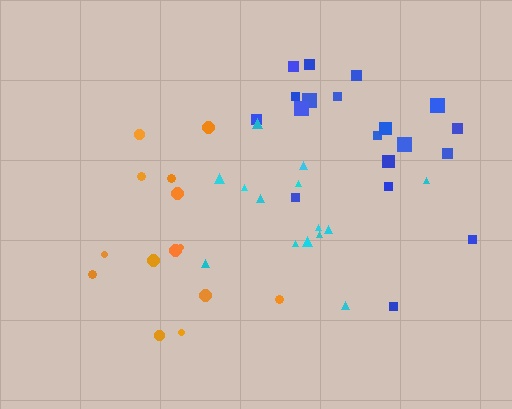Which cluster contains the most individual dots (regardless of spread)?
Blue (19).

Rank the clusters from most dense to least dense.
orange, cyan, blue.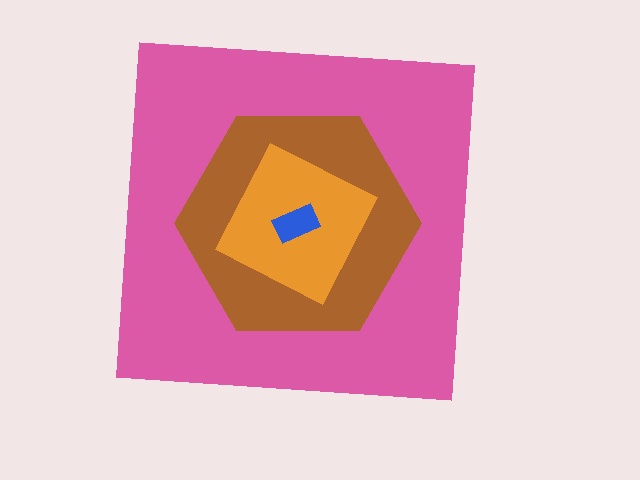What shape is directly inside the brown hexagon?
The orange diamond.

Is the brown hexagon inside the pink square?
Yes.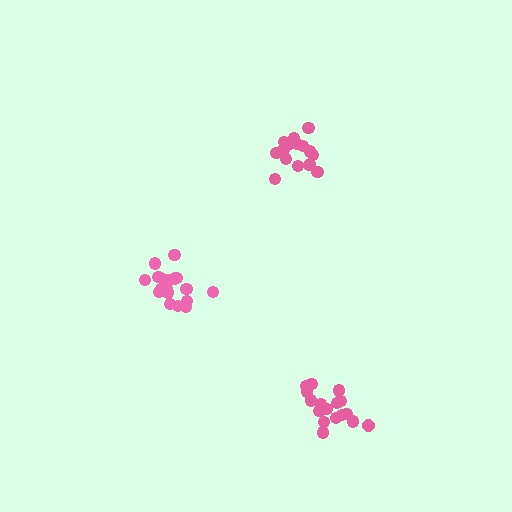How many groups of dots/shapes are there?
There are 3 groups.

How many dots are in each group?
Group 1: 17 dots, Group 2: 19 dots, Group 3: 18 dots (54 total).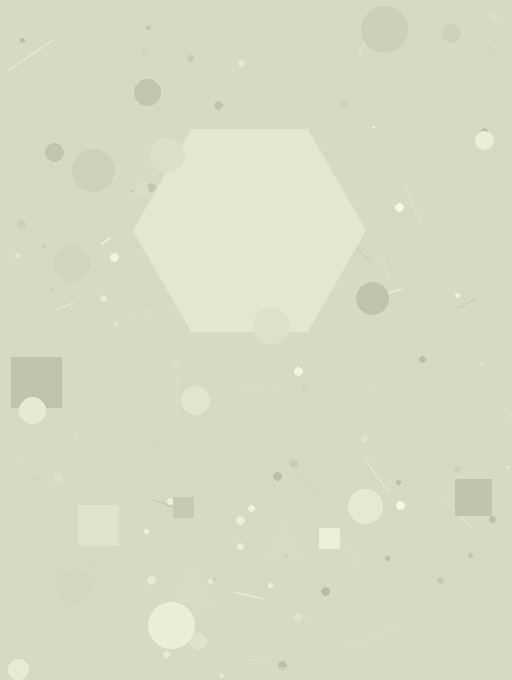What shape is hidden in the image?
A hexagon is hidden in the image.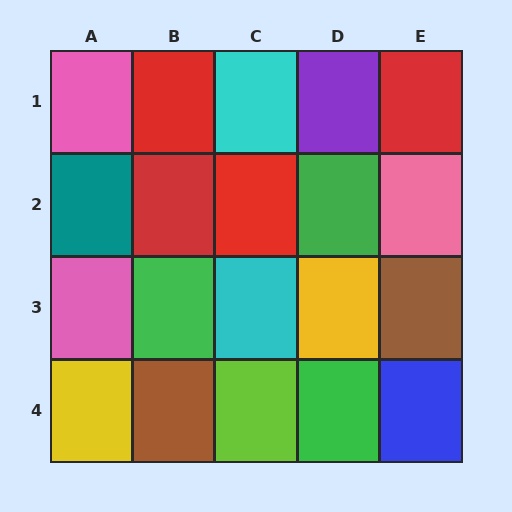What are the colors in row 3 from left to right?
Pink, green, cyan, yellow, brown.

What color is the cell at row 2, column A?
Teal.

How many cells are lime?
1 cell is lime.